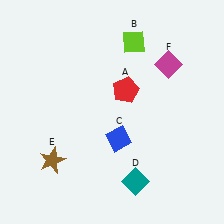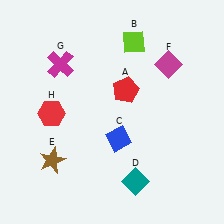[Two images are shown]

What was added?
A magenta cross (G), a red hexagon (H) were added in Image 2.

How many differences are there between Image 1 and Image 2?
There are 2 differences between the two images.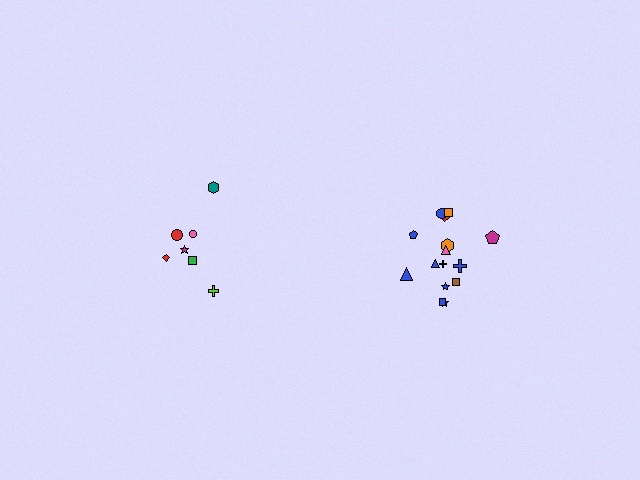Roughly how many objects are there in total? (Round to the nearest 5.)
Roughly 20 objects in total.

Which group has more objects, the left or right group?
The right group.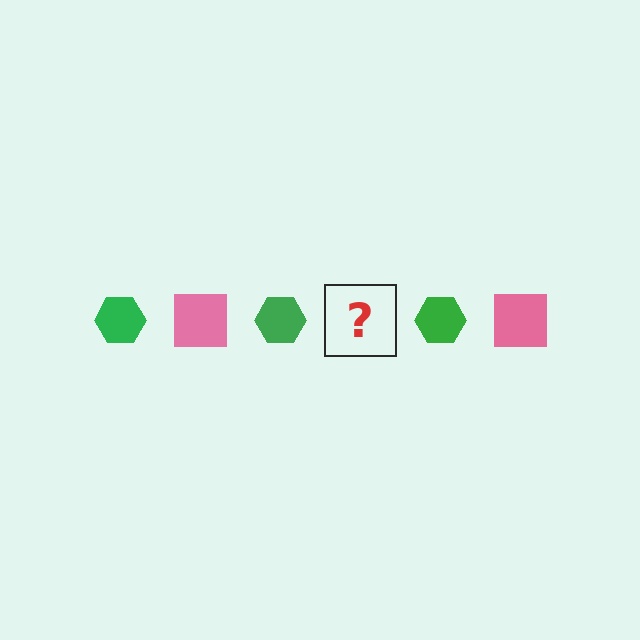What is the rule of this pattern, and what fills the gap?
The rule is that the pattern alternates between green hexagon and pink square. The gap should be filled with a pink square.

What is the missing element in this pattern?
The missing element is a pink square.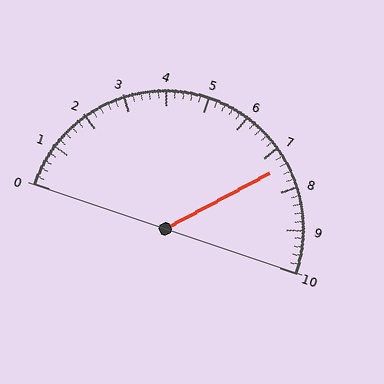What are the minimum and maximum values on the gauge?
The gauge ranges from 0 to 10.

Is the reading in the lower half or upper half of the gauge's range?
The reading is in the upper half of the range (0 to 10).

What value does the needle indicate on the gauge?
The needle indicates approximately 7.4.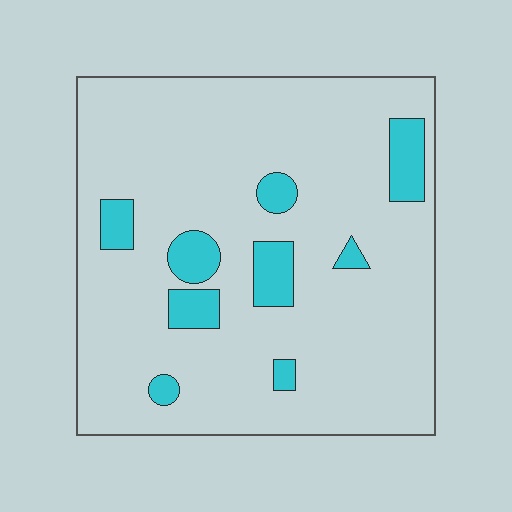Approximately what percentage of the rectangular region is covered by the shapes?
Approximately 10%.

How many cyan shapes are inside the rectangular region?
9.